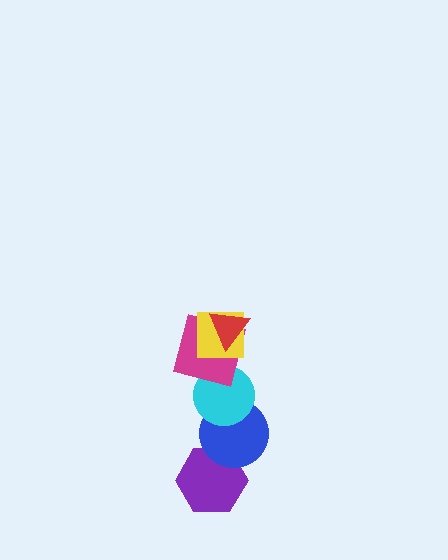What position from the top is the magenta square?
The magenta square is 3rd from the top.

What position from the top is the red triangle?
The red triangle is 1st from the top.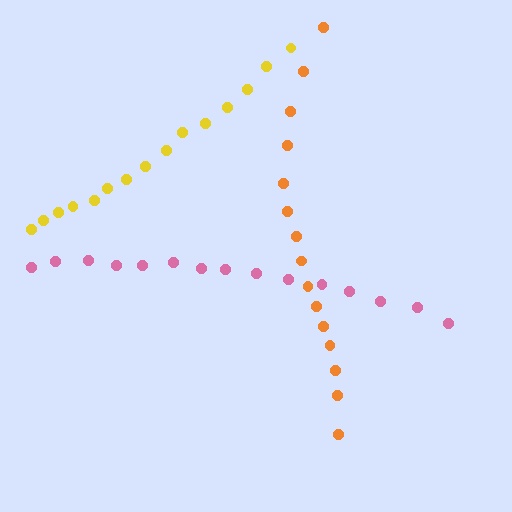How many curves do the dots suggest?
There are 3 distinct paths.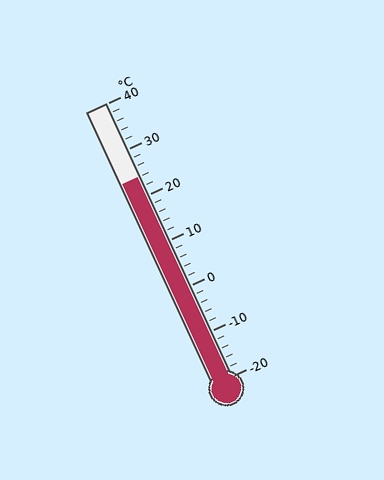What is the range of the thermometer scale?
The thermometer scale ranges from -20°C to 40°C.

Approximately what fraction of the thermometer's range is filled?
The thermometer is filled to approximately 75% of its range.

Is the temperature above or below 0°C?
The temperature is above 0°C.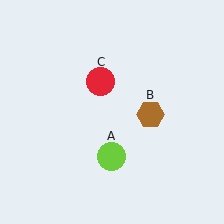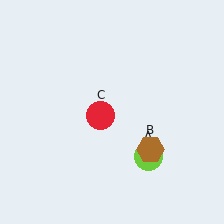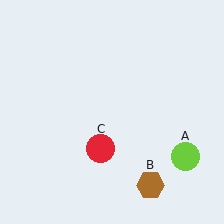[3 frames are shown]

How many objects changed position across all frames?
3 objects changed position: lime circle (object A), brown hexagon (object B), red circle (object C).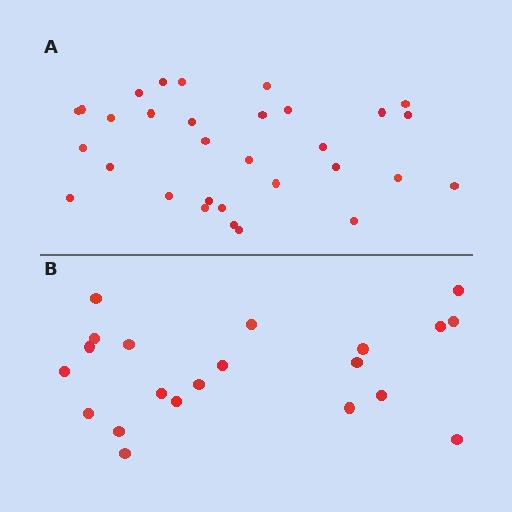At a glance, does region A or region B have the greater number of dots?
Region A (the top region) has more dots.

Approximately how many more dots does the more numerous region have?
Region A has roughly 10 or so more dots than region B.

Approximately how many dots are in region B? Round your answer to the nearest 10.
About 20 dots. (The exact count is 21, which rounds to 20.)